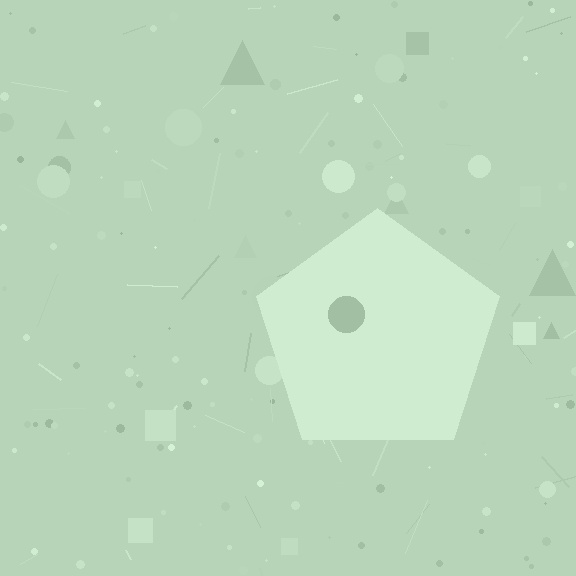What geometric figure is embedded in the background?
A pentagon is embedded in the background.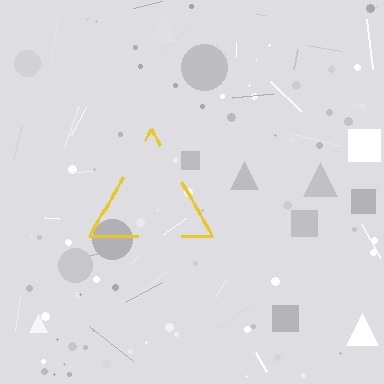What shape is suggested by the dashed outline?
The dashed outline suggests a triangle.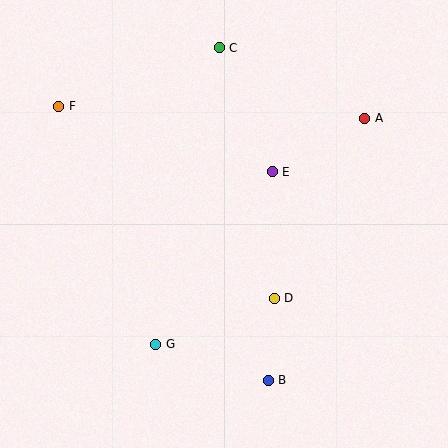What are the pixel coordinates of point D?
Point D is at (274, 298).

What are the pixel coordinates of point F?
Point F is at (58, 106).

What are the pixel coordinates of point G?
Point G is at (156, 344).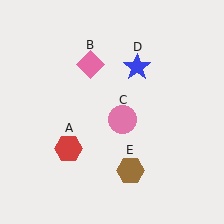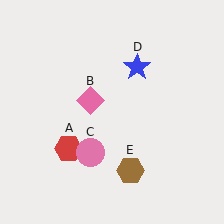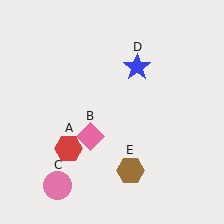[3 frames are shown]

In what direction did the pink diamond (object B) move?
The pink diamond (object B) moved down.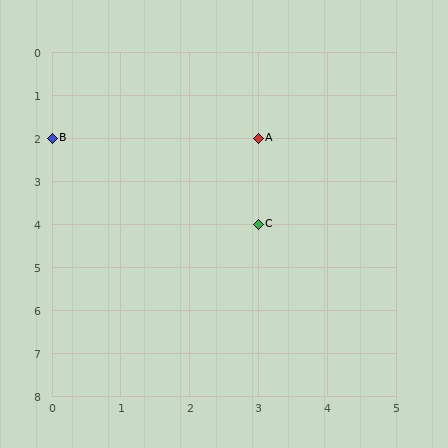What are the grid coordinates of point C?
Point C is at grid coordinates (3, 4).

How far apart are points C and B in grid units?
Points C and B are 3 columns and 2 rows apart (about 3.6 grid units diagonally).